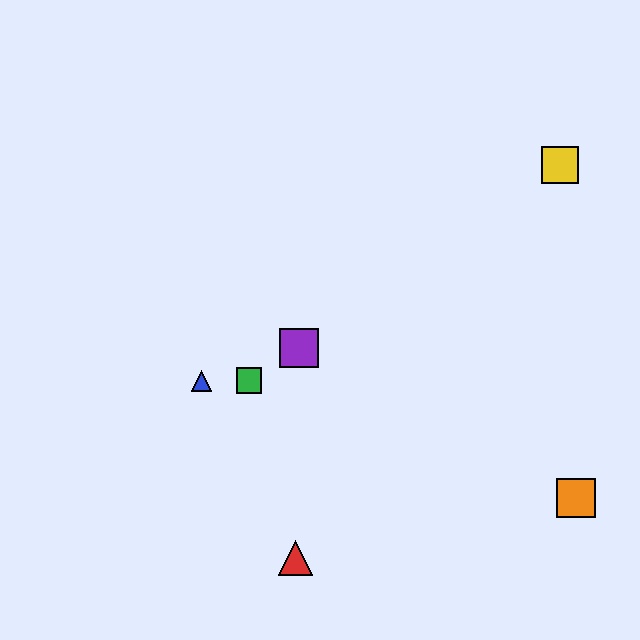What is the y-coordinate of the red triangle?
The red triangle is at y≈558.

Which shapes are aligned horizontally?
The blue triangle, the green square are aligned horizontally.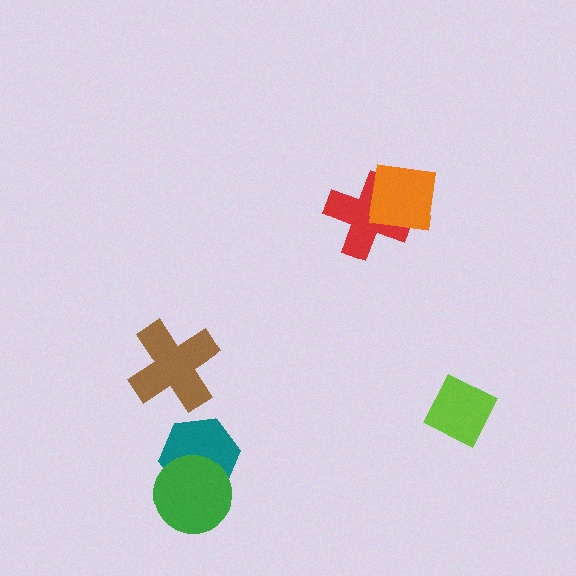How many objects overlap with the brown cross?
0 objects overlap with the brown cross.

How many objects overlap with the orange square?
1 object overlaps with the orange square.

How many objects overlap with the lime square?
0 objects overlap with the lime square.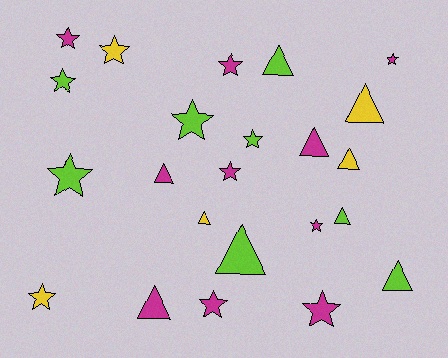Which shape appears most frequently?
Star, with 13 objects.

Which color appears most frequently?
Magenta, with 10 objects.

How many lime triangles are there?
There are 4 lime triangles.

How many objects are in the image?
There are 23 objects.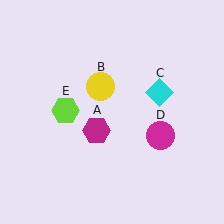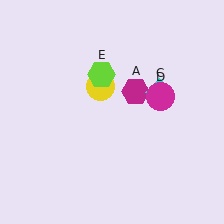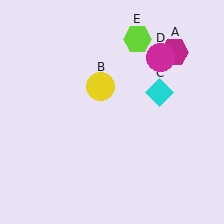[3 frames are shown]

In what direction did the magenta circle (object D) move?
The magenta circle (object D) moved up.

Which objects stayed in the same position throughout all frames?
Yellow circle (object B) and cyan diamond (object C) remained stationary.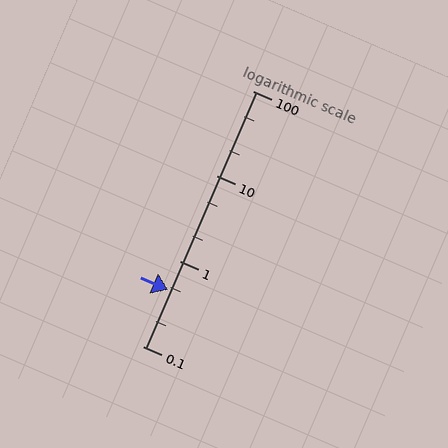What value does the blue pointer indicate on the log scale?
The pointer indicates approximately 0.46.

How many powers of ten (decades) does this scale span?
The scale spans 3 decades, from 0.1 to 100.